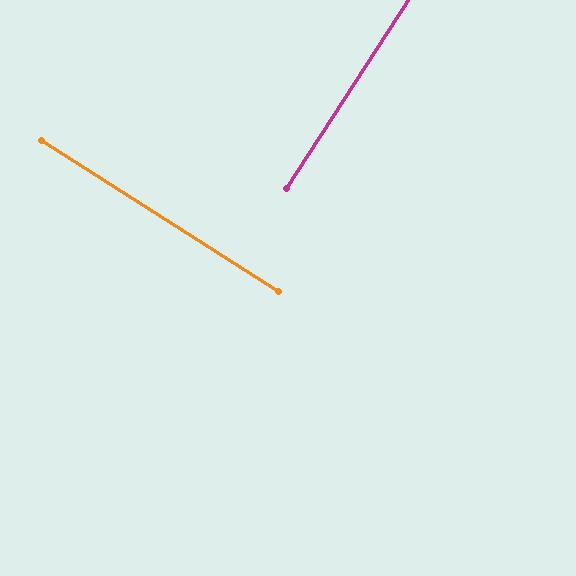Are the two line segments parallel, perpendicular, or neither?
Perpendicular — they meet at approximately 90°.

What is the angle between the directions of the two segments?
Approximately 90 degrees.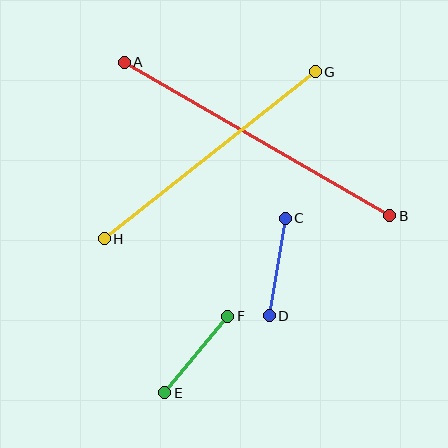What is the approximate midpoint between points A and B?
The midpoint is at approximately (257, 139) pixels.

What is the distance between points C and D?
The distance is approximately 99 pixels.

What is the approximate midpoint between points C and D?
The midpoint is at approximately (277, 267) pixels.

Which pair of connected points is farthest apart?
Points A and B are farthest apart.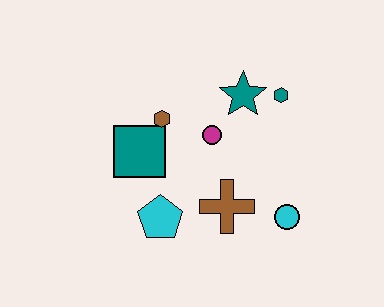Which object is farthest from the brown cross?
The teal hexagon is farthest from the brown cross.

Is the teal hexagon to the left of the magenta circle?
No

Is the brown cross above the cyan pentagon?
Yes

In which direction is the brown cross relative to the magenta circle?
The brown cross is below the magenta circle.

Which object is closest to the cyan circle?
The brown cross is closest to the cyan circle.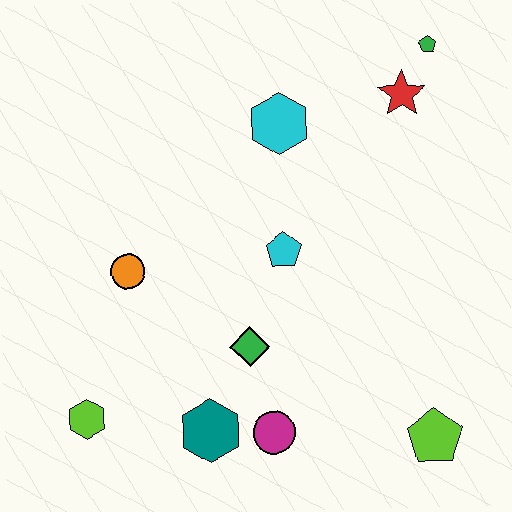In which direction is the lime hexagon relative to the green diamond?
The lime hexagon is to the left of the green diamond.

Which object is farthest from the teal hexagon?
The green pentagon is farthest from the teal hexagon.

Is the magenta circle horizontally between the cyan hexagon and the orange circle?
Yes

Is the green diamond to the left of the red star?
Yes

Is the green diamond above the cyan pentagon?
No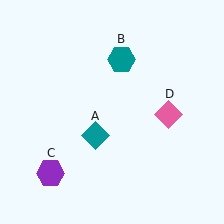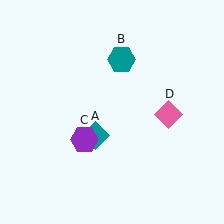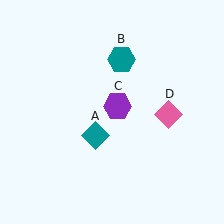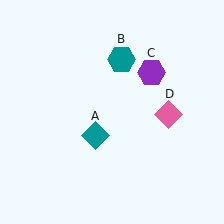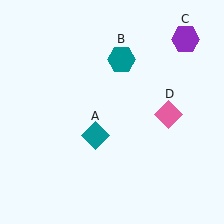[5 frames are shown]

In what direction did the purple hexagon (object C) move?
The purple hexagon (object C) moved up and to the right.